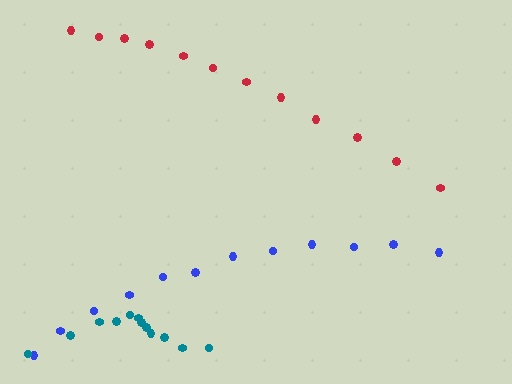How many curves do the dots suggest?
There are 3 distinct paths.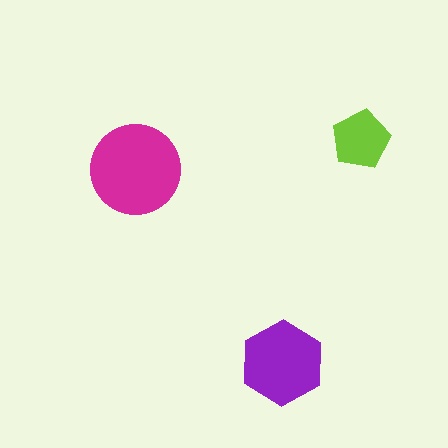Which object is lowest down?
The purple hexagon is bottommost.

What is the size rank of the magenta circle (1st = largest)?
1st.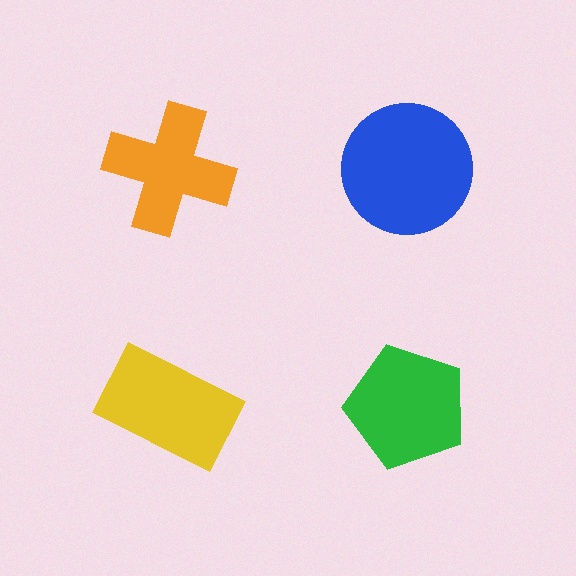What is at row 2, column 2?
A green pentagon.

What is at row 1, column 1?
An orange cross.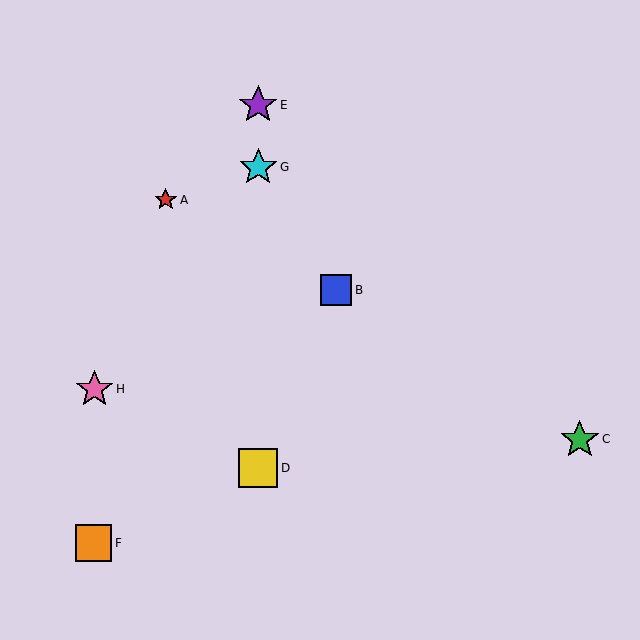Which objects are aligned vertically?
Objects D, E, G are aligned vertically.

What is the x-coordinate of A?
Object A is at x≈166.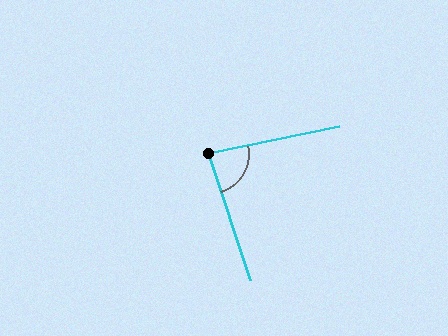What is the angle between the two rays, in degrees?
Approximately 83 degrees.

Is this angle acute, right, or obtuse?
It is acute.